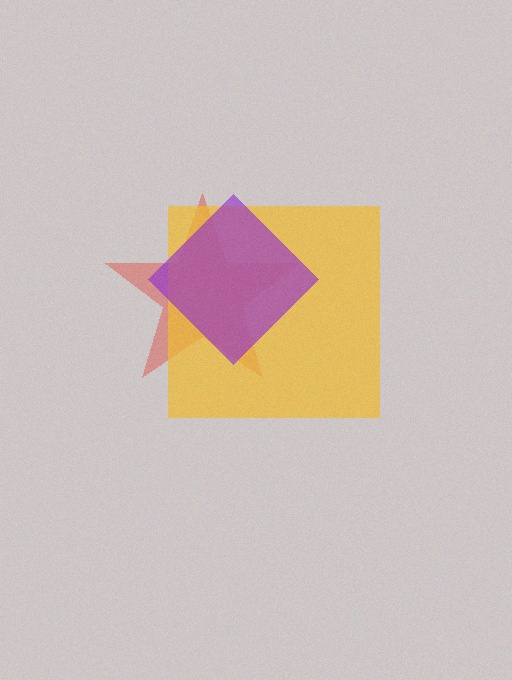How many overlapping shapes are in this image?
There are 3 overlapping shapes in the image.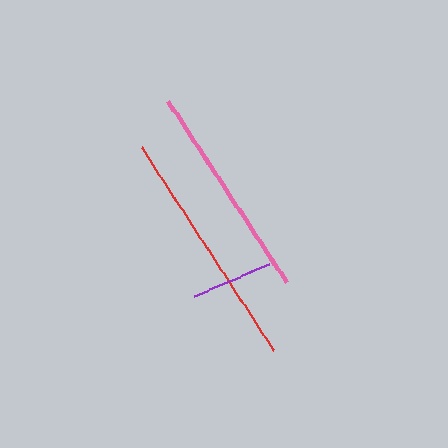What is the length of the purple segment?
The purple segment is approximately 83 pixels long.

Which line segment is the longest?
The red line is the longest at approximately 242 pixels.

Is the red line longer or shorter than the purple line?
The red line is longer than the purple line.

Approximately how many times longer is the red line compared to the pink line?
The red line is approximately 1.1 times the length of the pink line.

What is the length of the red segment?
The red segment is approximately 242 pixels long.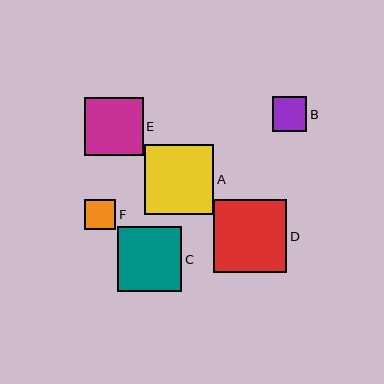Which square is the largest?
Square D is the largest with a size of approximately 73 pixels.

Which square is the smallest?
Square F is the smallest with a size of approximately 31 pixels.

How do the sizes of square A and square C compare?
Square A and square C are approximately the same size.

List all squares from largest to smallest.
From largest to smallest: D, A, C, E, B, F.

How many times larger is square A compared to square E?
Square A is approximately 1.2 times the size of square E.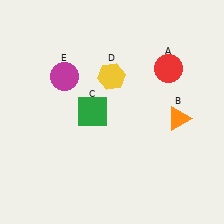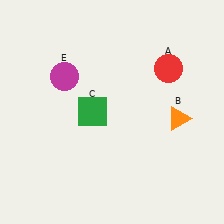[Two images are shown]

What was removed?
The yellow hexagon (D) was removed in Image 2.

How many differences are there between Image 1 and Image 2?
There is 1 difference between the two images.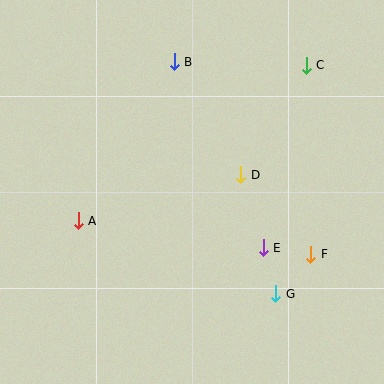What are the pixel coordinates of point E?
Point E is at (263, 248).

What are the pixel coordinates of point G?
Point G is at (275, 294).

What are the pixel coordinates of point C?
Point C is at (306, 65).